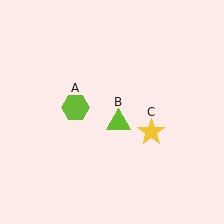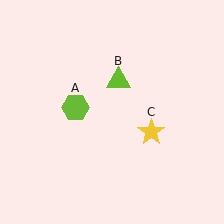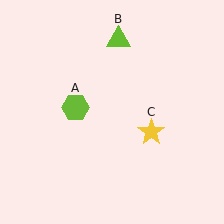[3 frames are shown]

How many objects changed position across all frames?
1 object changed position: lime triangle (object B).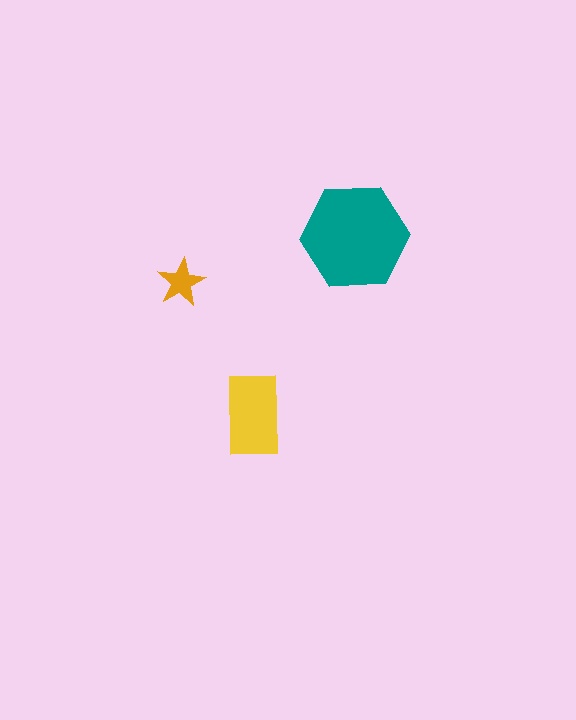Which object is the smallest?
The orange star.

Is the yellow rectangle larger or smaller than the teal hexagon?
Smaller.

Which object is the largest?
The teal hexagon.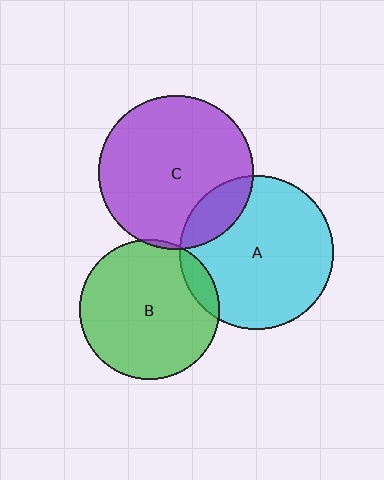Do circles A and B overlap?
Yes.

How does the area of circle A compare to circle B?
Approximately 1.2 times.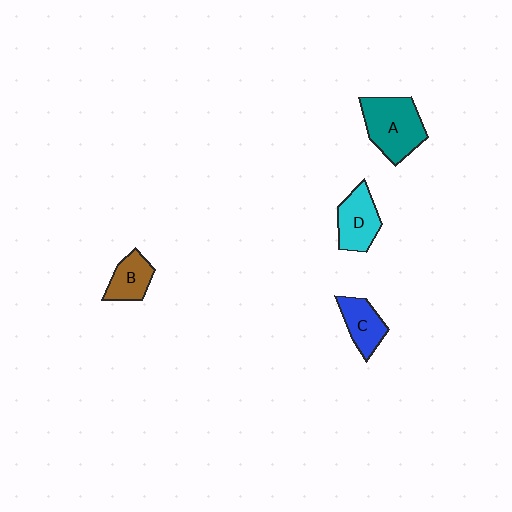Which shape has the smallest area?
Shape B (brown).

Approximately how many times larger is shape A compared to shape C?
Approximately 1.7 times.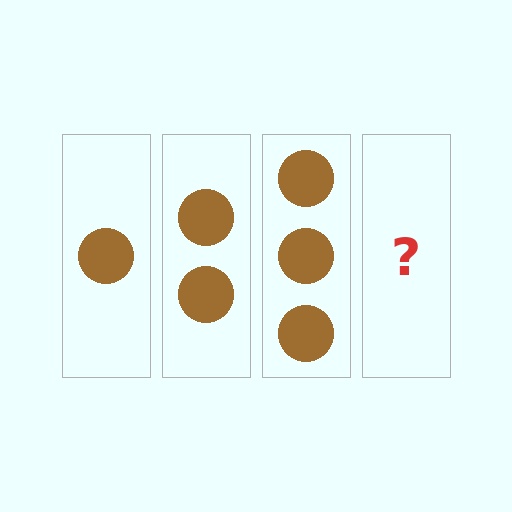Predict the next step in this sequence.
The next step is 4 circles.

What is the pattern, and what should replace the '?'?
The pattern is that each step adds one more circle. The '?' should be 4 circles.